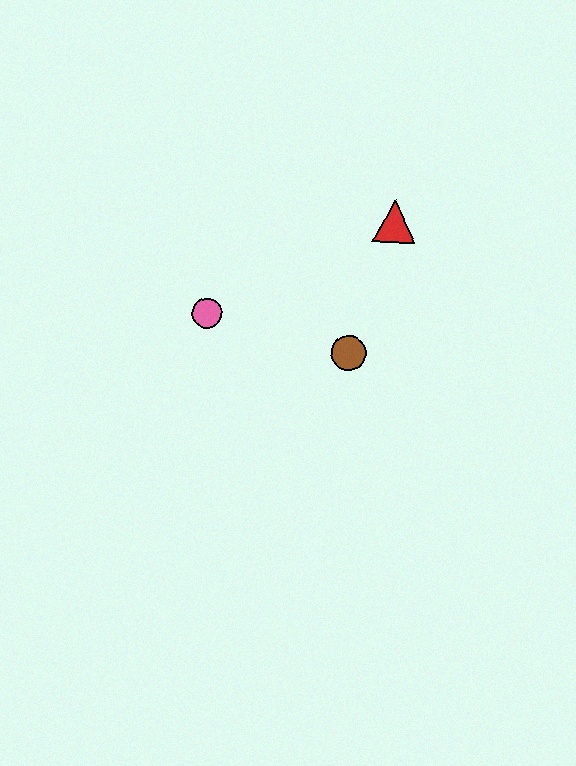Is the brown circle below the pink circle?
Yes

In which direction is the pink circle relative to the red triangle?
The pink circle is to the left of the red triangle.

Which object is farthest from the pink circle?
The red triangle is farthest from the pink circle.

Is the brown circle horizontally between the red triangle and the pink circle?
Yes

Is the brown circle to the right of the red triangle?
No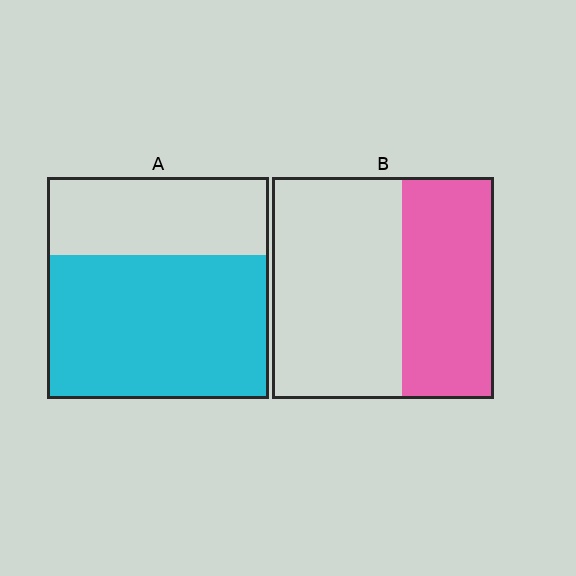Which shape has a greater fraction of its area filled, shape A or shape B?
Shape A.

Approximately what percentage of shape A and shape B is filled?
A is approximately 65% and B is approximately 40%.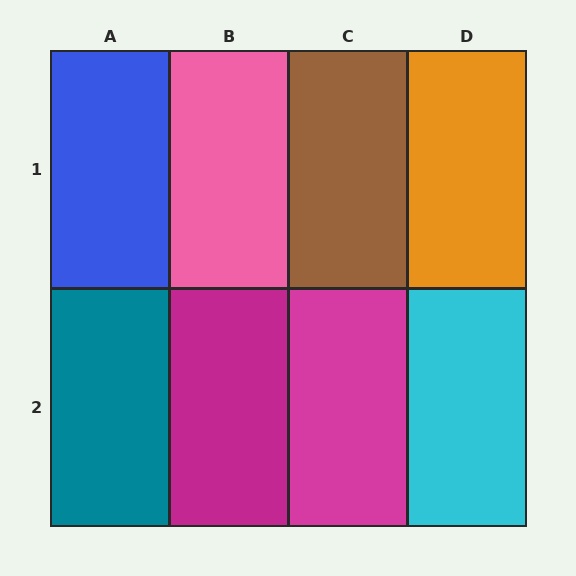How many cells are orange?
1 cell is orange.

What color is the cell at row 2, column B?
Magenta.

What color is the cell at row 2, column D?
Cyan.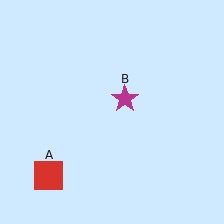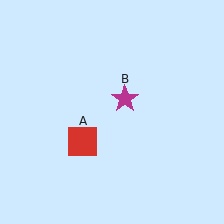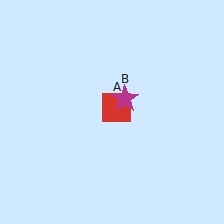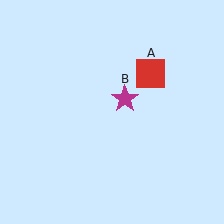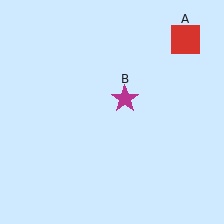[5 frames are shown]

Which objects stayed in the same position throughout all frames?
Magenta star (object B) remained stationary.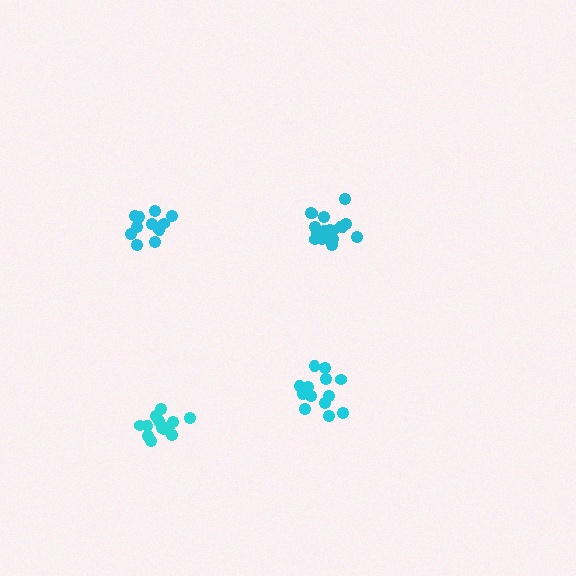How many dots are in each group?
Group 1: 19 dots, Group 2: 13 dots, Group 3: 13 dots, Group 4: 13 dots (58 total).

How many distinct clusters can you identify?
There are 4 distinct clusters.